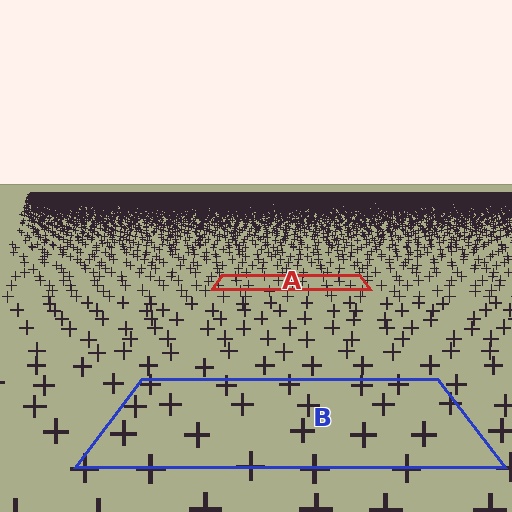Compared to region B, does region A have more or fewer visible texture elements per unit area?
Region A has more texture elements per unit area — they are packed more densely because it is farther away.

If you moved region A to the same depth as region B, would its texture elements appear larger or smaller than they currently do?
They would appear larger. At a closer depth, the same texture elements are projected at a bigger on-screen size.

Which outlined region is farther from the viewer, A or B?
Region A is farther from the viewer — the texture elements inside it appear smaller and more densely packed.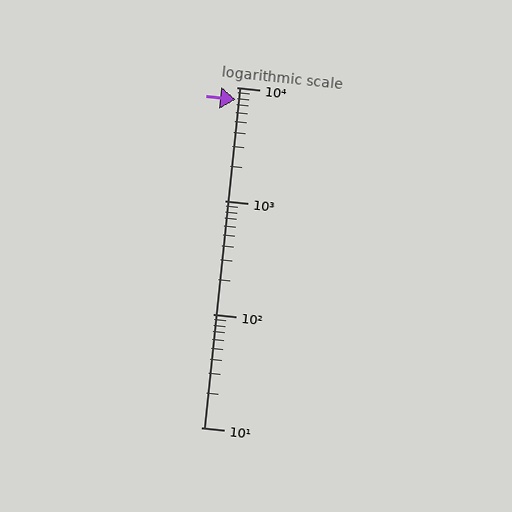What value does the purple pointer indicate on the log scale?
The pointer indicates approximately 7800.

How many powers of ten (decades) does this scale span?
The scale spans 3 decades, from 10 to 10000.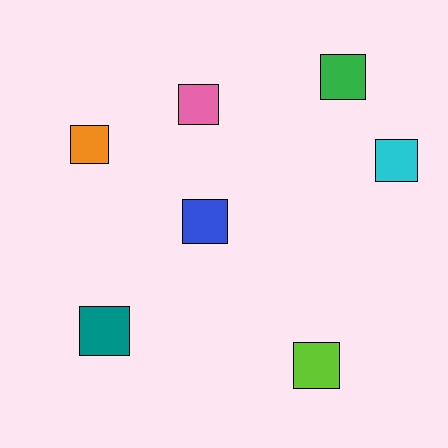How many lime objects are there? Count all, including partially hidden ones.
There is 1 lime object.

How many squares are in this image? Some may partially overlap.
There are 7 squares.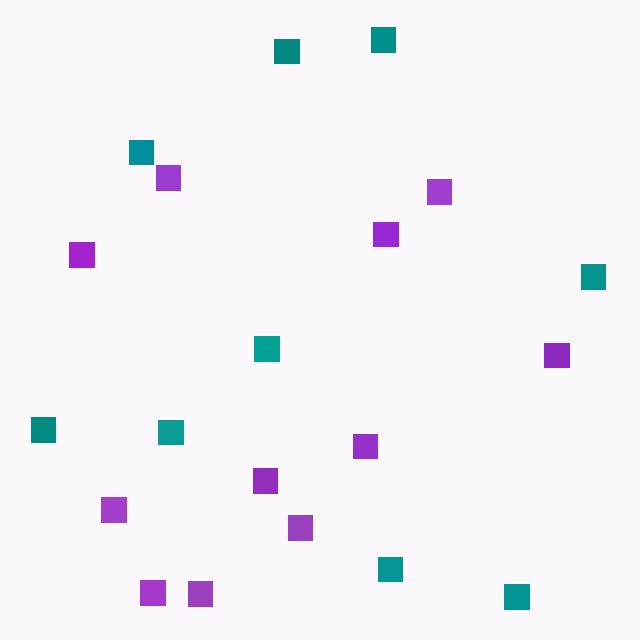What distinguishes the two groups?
There are 2 groups: one group of purple squares (11) and one group of teal squares (9).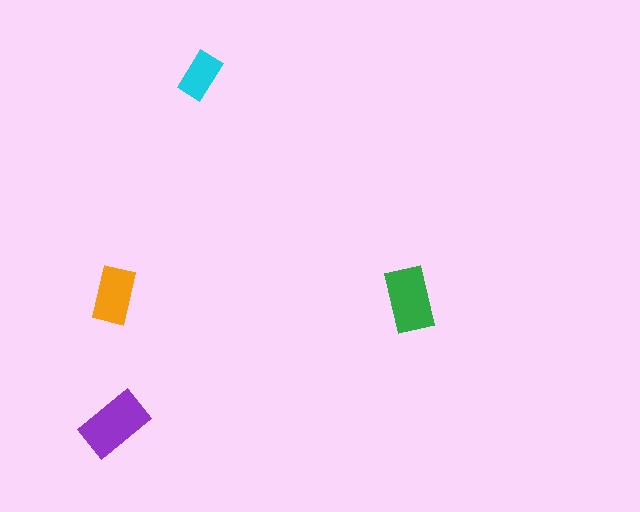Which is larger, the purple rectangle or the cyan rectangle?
The purple one.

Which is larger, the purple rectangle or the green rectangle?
The purple one.